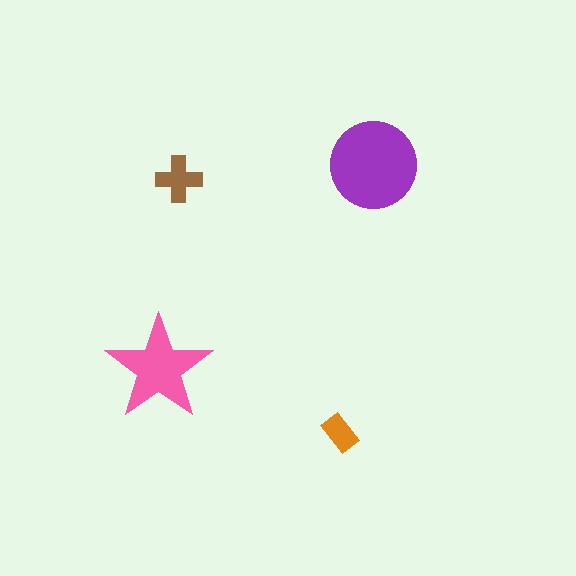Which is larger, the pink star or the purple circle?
The purple circle.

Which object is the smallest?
The orange rectangle.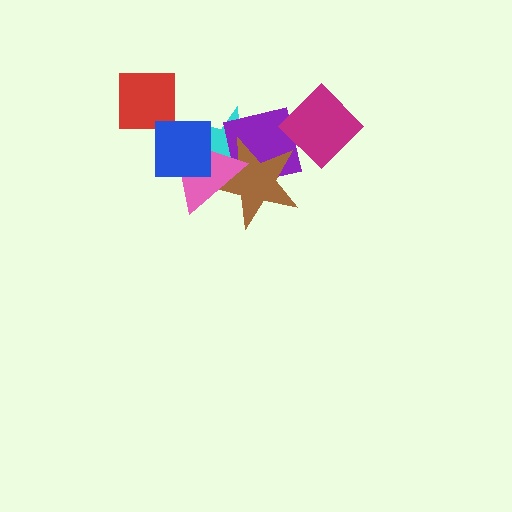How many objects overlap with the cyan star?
4 objects overlap with the cyan star.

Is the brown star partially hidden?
Yes, it is partially covered by another shape.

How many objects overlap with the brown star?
3 objects overlap with the brown star.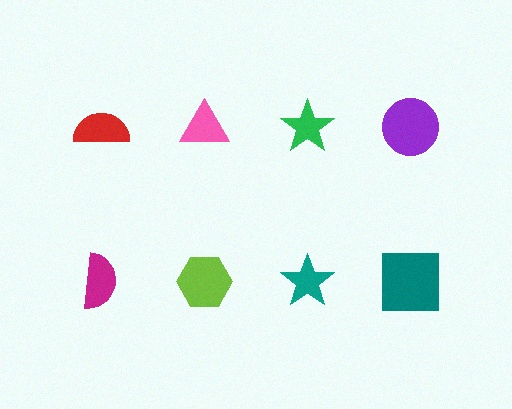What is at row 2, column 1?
A magenta semicircle.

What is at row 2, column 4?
A teal square.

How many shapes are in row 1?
4 shapes.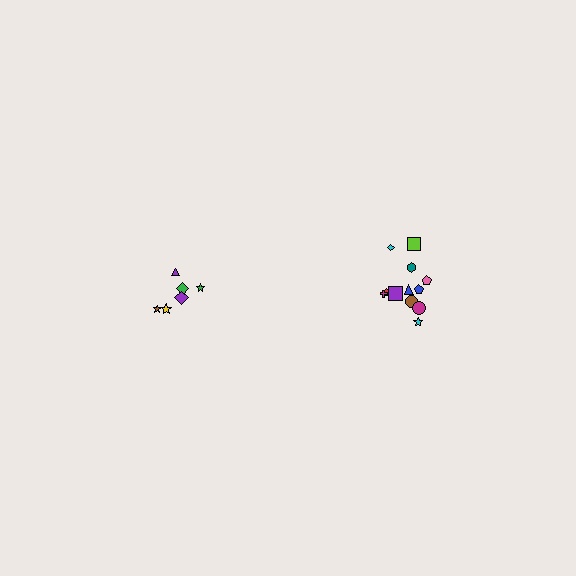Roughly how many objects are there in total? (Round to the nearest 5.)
Roughly 20 objects in total.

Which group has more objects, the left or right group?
The right group.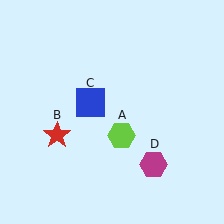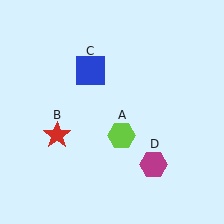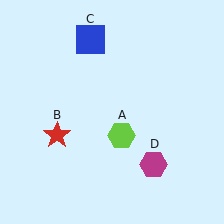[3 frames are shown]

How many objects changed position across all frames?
1 object changed position: blue square (object C).